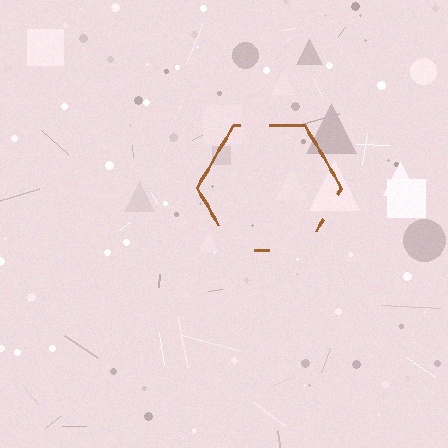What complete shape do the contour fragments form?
The contour fragments form a hexagon.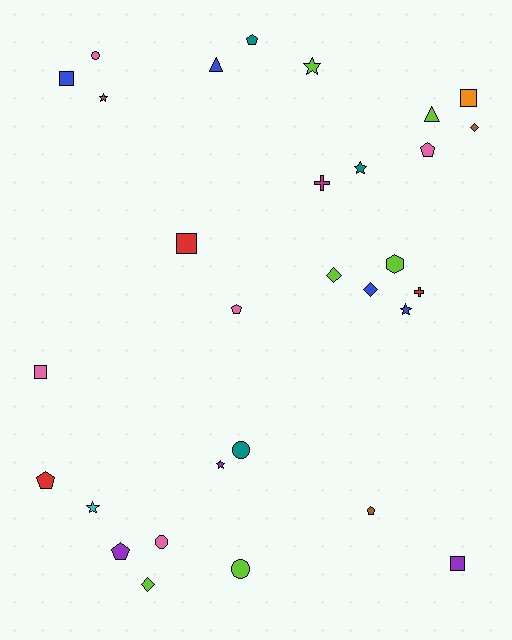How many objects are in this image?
There are 30 objects.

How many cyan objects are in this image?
There is 1 cyan object.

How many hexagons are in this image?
There is 1 hexagon.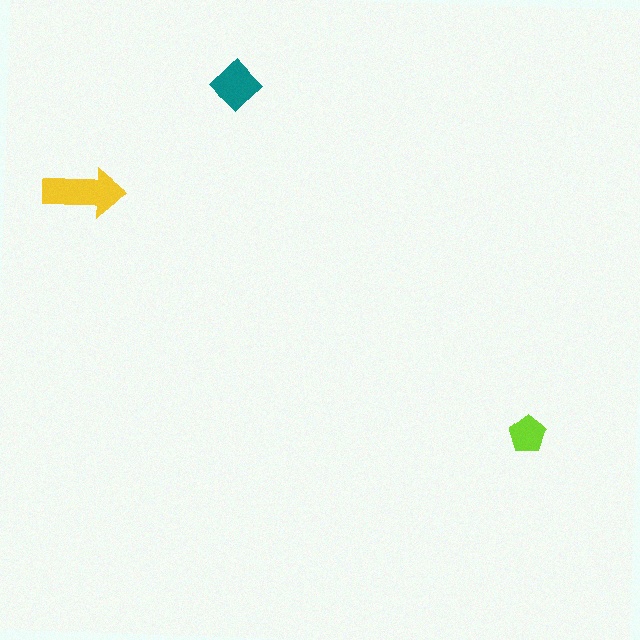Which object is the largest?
The yellow arrow.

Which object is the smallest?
The lime pentagon.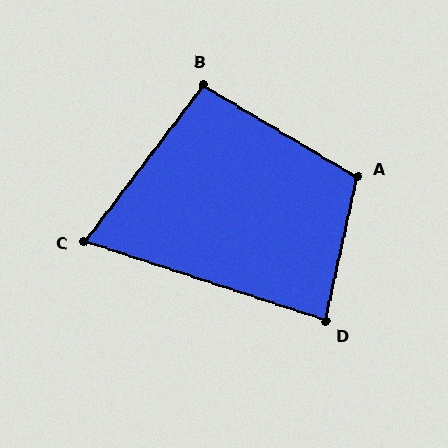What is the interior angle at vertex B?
Approximately 96 degrees (obtuse).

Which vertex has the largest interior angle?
A, at approximately 109 degrees.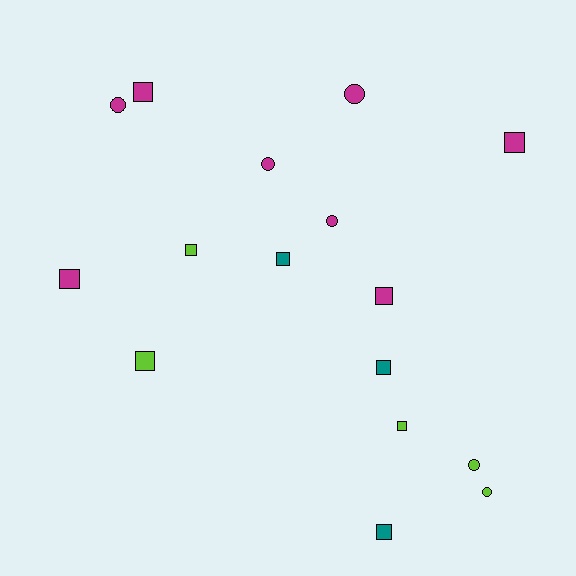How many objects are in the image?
There are 16 objects.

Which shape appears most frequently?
Square, with 10 objects.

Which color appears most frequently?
Magenta, with 8 objects.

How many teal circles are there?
There are no teal circles.